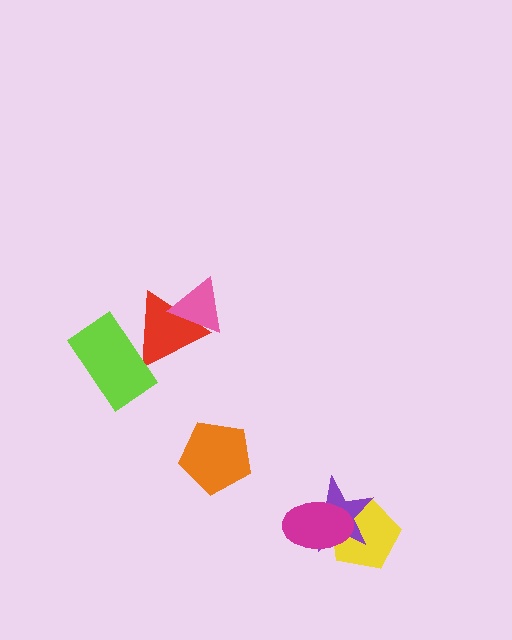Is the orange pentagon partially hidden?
No, no other shape covers it.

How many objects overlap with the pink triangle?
1 object overlaps with the pink triangle.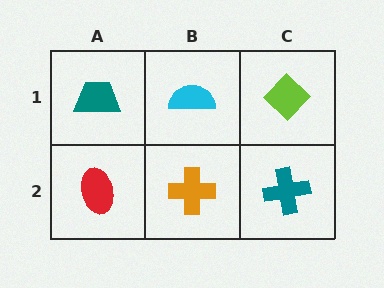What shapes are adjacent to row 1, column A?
A red ellipse (row 2, column A), a cyan semicircle (row 1, column B).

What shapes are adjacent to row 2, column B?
A cyan semicircle (row 1, column B), a red ellipse (row 2, column A), a teal cross (row 2, column C).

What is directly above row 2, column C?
A lime diamond.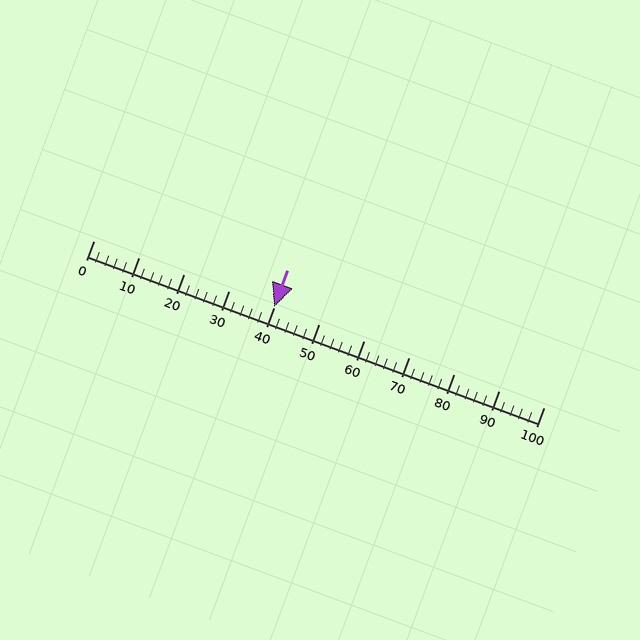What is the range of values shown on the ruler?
The ruler shows values from 0 to 100.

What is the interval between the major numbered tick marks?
The major tick marks are spaced 10 units apart.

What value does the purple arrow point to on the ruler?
The purple arrow points to approximately 40.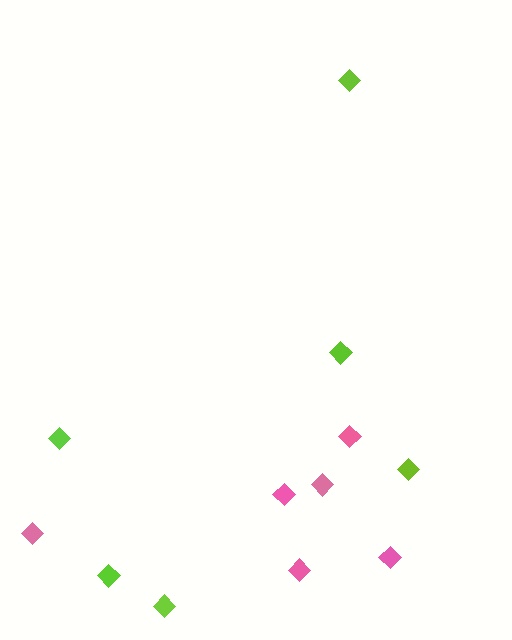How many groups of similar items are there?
There are 2 groups: one group of pink diamonds (6) and one group of lime diamonds (6).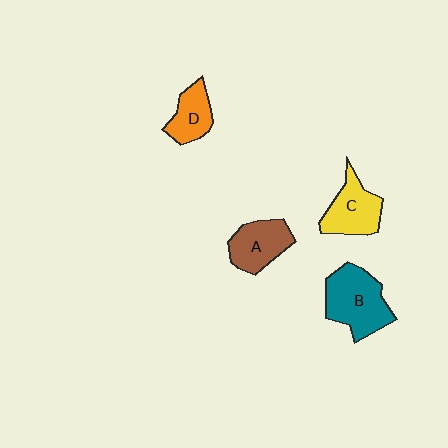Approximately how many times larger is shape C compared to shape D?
Approximately 1.3 times.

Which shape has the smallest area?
Shape D (orange).